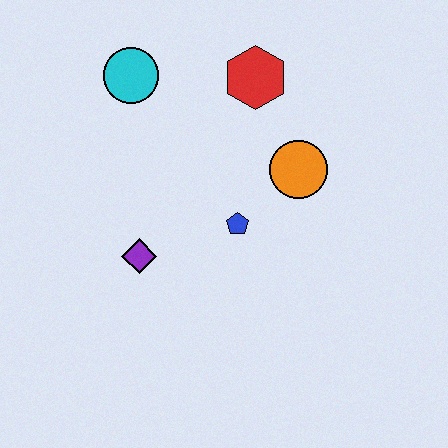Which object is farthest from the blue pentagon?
The cyan circle is farthest from the blue pentagon.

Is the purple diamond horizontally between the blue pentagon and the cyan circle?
Yes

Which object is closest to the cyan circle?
The red hexagon is closest to the cyan circle.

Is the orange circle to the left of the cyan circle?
No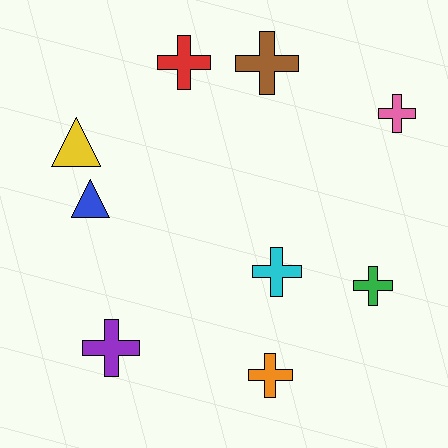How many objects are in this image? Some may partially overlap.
There are 9 objects.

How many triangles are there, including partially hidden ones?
There are 2 triangles.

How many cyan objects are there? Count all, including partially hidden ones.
There is 1 cyan object.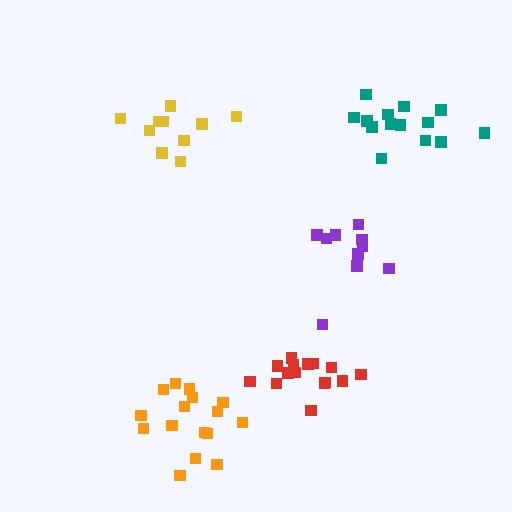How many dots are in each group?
Group 1: 10 dots, Group 2: 15 dots, Group 3: 10 dots, Group 4: 14 dots, Group 5: 16 dots (65 total).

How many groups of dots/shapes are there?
There are 5 groups.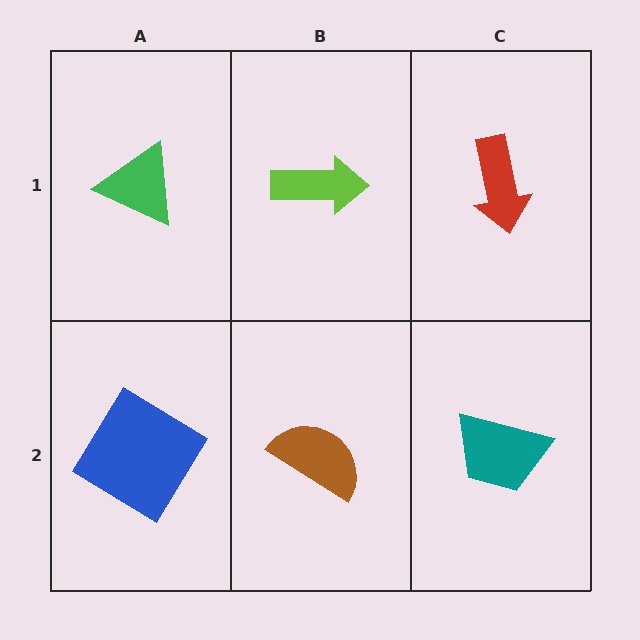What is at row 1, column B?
A lime arrow.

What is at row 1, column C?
A red arrow.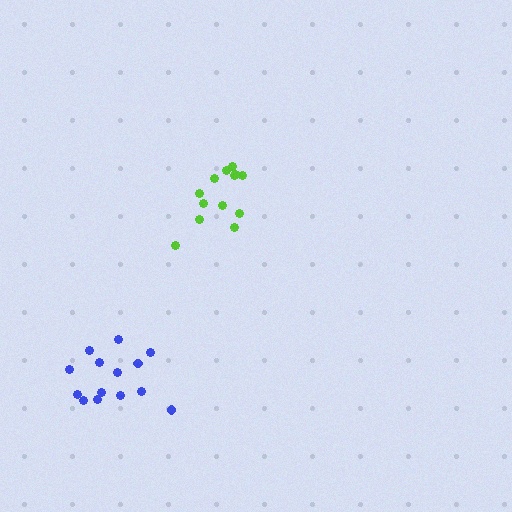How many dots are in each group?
Group 1: 13 dots, Group 2: 14 dots (27 total).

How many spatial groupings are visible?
There are 2 spatial groupings.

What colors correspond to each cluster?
The clusters are colored: lime, blue.